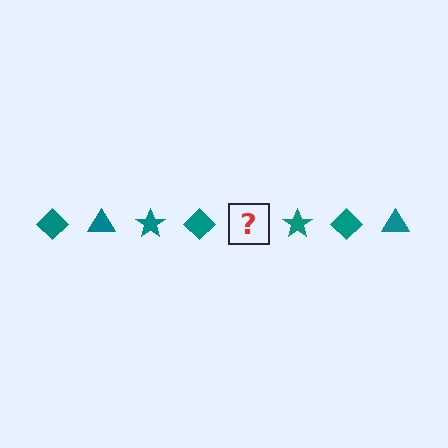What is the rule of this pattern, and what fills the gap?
The rule is that the pattern cycles through diamond, triangle, star shapes in teal. The gap should be filled with a teal triangle.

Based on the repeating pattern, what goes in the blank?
The blank should be a teal triangle.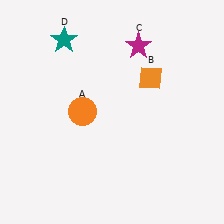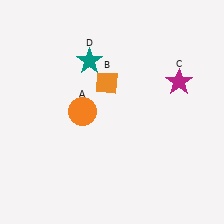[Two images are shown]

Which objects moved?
The objects that moved are: the orange diamond (B), the magenta star (C), the teal star (D).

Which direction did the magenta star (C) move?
The magenta star (C) moved right.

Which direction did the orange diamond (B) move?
The orange diamond (B) moved left.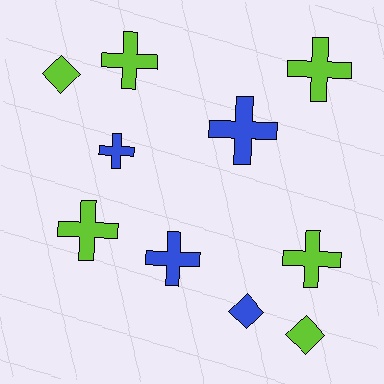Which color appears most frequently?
Lime, with 6 objects.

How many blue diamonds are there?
There is 1 blue diamond.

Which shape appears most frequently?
Cross, with 7 objects.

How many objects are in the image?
There are 10 objects.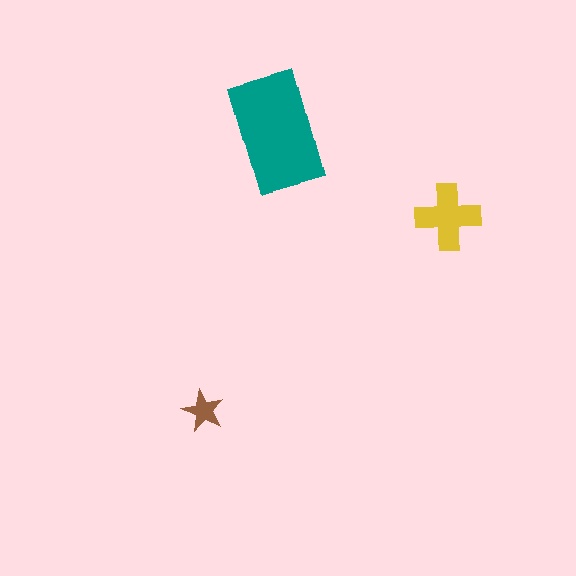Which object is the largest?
The teal rectangle.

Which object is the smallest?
The brown star.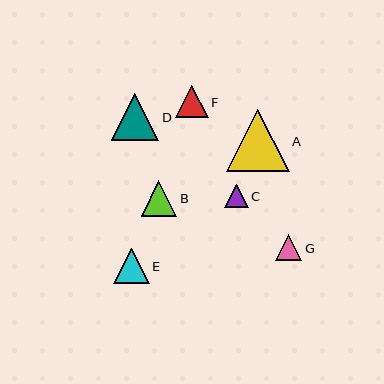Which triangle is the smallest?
Triangle C is the smallest with a size of approximately 23 pixels.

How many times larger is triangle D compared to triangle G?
Triangle D is approximately 1.8 times the size of triangle G.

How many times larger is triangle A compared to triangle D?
Triangle A is approximately 1.3 times the size of triangle D.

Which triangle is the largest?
Triangle A is the largest with a size of approximately 62 pixels.